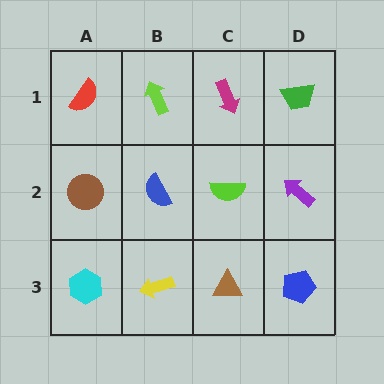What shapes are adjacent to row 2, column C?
A magenta arrow (row 1, column C), a brown triangle (row 3, column C), a blue semicircle (row 2, column B), a purple arrow (row 2, column D).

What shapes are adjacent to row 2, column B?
A lime arrow (row 1, column B), a yellow arrow (row 3, column B), a brown circle (row 2, column A), a lime semicircle (row 2, column C).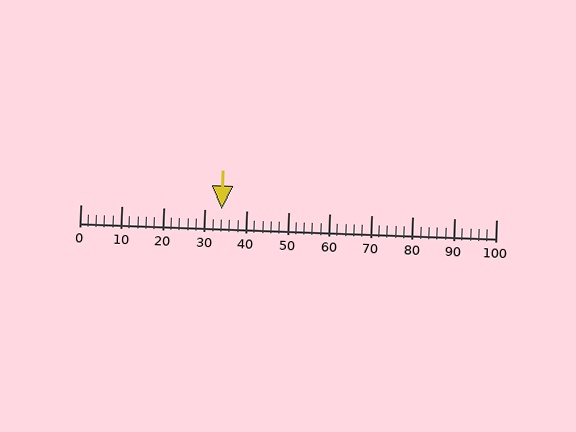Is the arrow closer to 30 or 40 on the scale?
The arrow is closer to 30.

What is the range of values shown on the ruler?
The ruler shows values from 0 to 100.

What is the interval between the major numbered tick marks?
The major tick marks are spaced 10 units apart.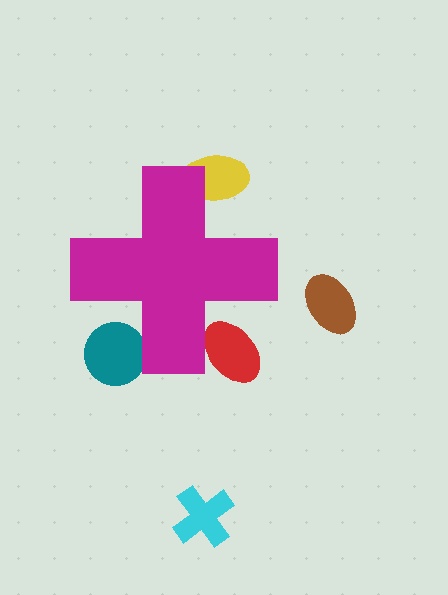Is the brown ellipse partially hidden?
No, the brown ellipse is fully visible.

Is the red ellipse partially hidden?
Yes, the red ellipse is partially hidden behind the magenta cross.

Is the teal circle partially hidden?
Yes, the teal circle is partially hidden behind the magenta cross.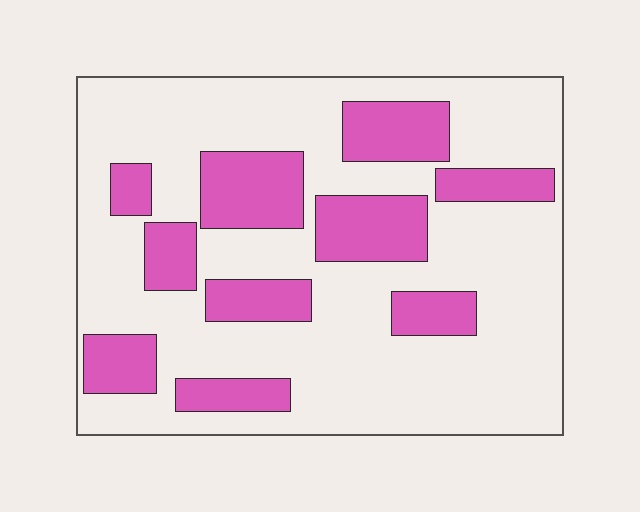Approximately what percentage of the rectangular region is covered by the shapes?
Approximately 30%.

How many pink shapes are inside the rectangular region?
10.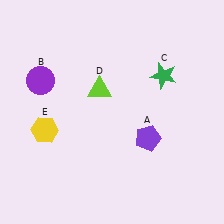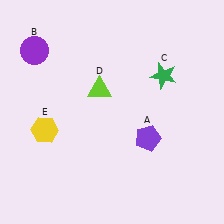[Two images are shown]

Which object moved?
The purple circle (B) moved up.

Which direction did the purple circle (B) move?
The purple circle (B) moved up.